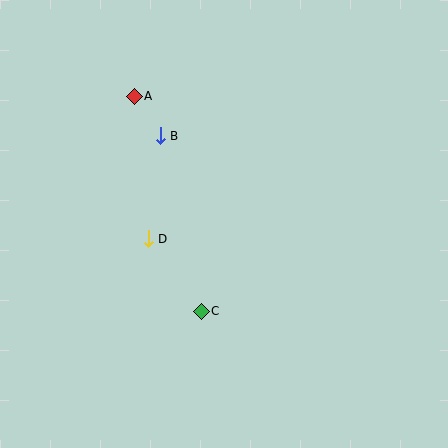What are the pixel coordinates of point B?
Point B is at (160, 136).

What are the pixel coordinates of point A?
Point A is at (134, 96).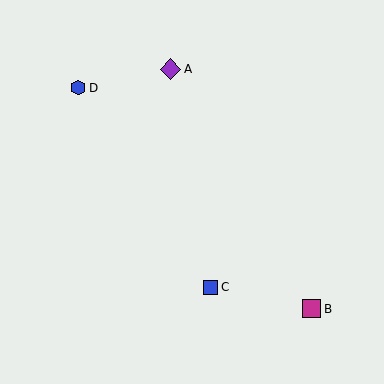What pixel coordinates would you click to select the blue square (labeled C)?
Click at (210, 287) to select the blue square C.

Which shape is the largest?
The purple diamond (labeled A) is the largest.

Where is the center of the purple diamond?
The center of the purple diamond is at (170, 69).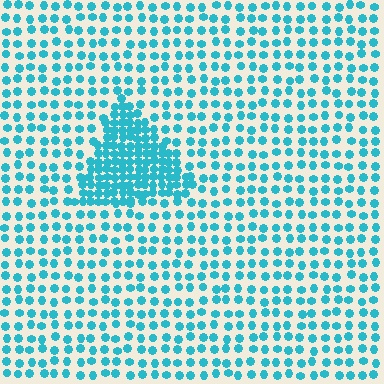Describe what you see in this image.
The image contains small cyan elements arranged at two different densities. A triangle-shaped region is visible where the elements are more densely packed than the surrounding area.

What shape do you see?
I see a triangle.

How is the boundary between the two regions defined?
The boundary is defined by a change in element density (approximately 2.4x ratio). All elements are the same color, size, and shape.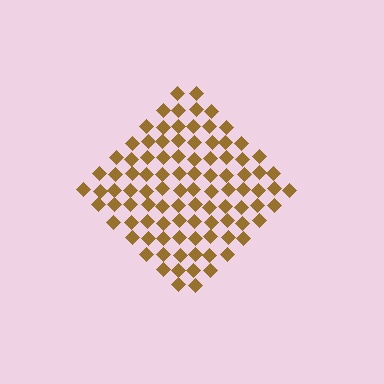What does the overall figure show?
The overall figure shows a diamond.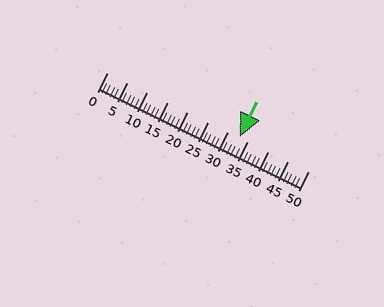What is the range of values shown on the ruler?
The ruler shows values from 0 to 50.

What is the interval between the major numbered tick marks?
The major tick marks are spaced 5 units apart.